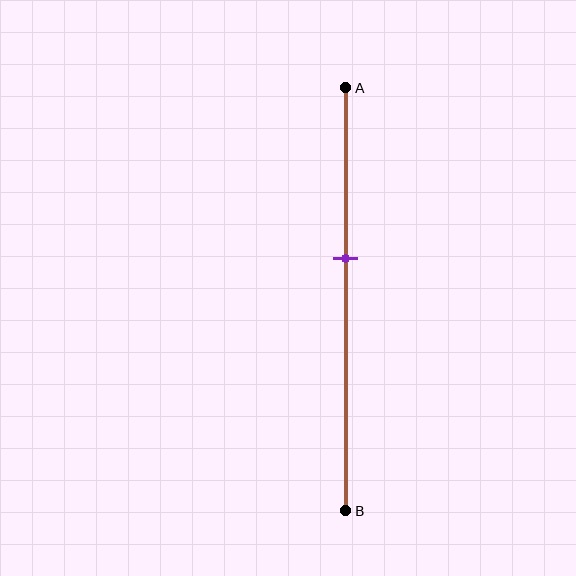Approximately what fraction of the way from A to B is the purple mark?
The purple mark is approximately 40% of the way from A to B.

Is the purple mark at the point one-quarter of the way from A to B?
No, the mark is at about 40% from A, not at the 25% one-quarter point.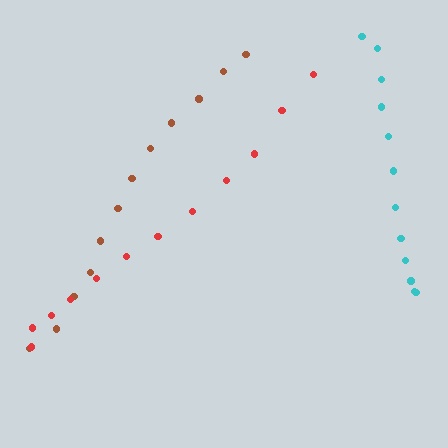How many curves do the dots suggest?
There are 3 distinct paths.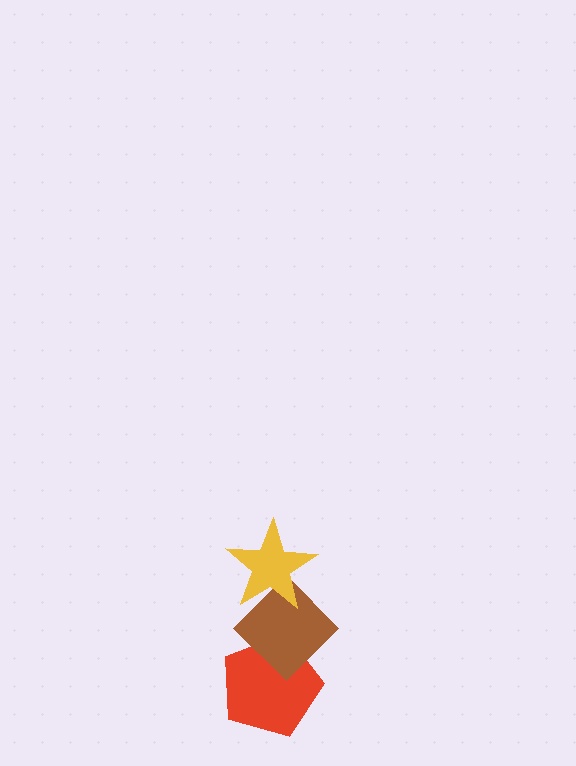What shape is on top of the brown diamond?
The yellow star is on top of the brown diamond.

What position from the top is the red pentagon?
The red pentagon is 3rd from the top.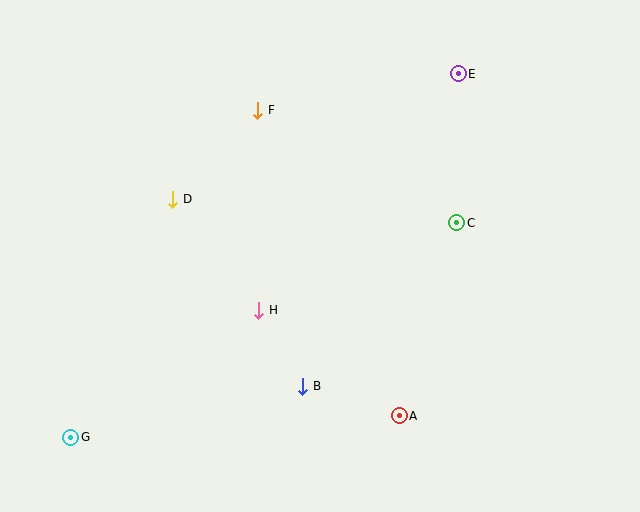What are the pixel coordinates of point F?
Point F is at (258, 110).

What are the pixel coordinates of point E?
Point E is at (458, 74).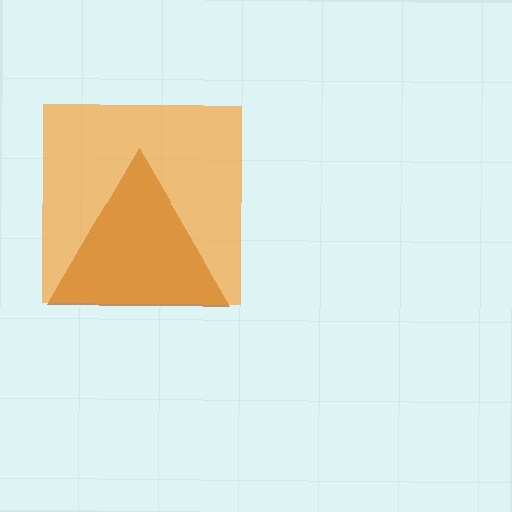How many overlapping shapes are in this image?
There are 2 overlapping shapes in the image.